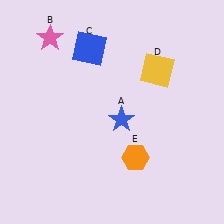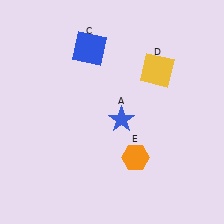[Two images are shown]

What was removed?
The pink star (B) was removed in Image 2.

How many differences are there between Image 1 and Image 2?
There is 1 difference between the two images.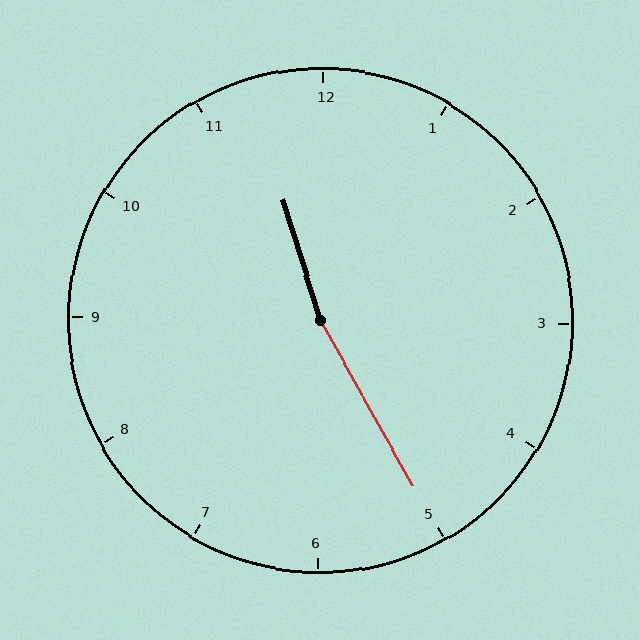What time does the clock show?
11:25.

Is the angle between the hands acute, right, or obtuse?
It is obtuse.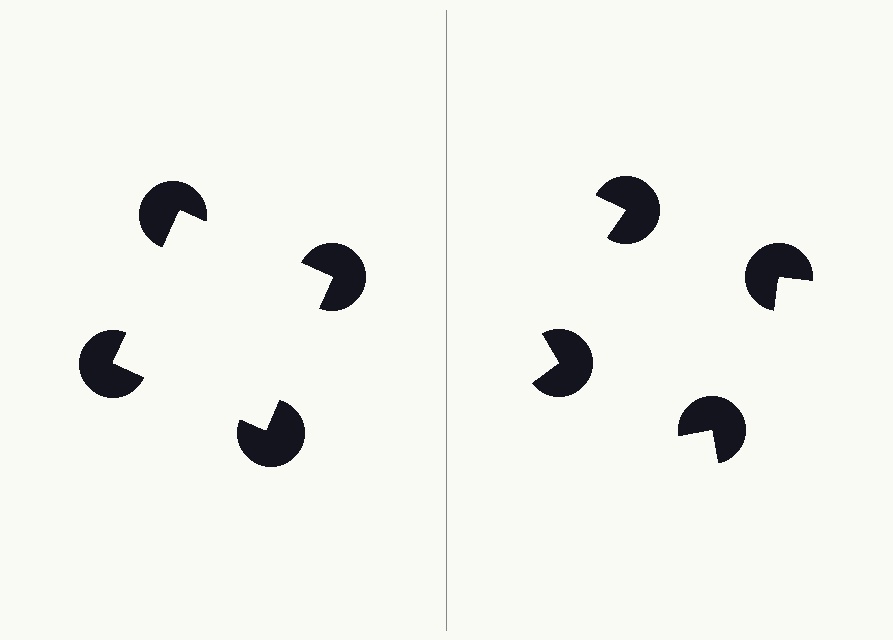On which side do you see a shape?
An illusory square appears on the left side. On the right side the wedge cuts are rotated, so no coherent shape forms.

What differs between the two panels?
The pac-man discs are positioned identically on both sides; only the wedge orientations differ. On the left they align to a square; on the right they are misaligned.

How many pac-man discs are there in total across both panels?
8 — 4 on each side.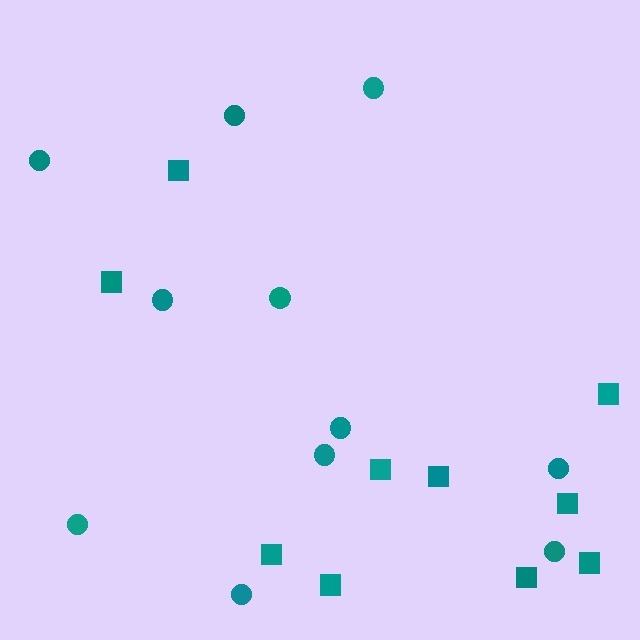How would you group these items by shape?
There are 2 groups: one group of circles (11) and one group of squares (10).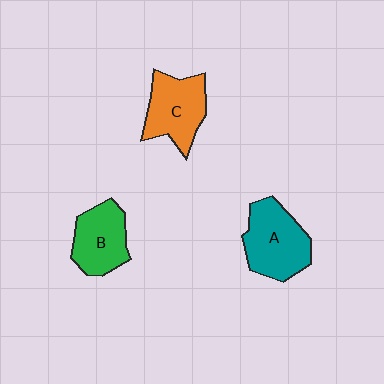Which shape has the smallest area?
Shape B (green).